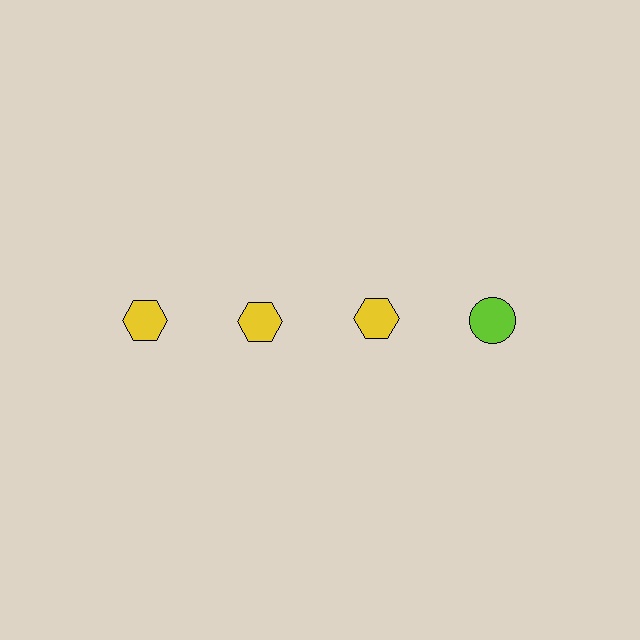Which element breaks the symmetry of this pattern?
The lime circle in the top row, second from right column breaks the symmetry. All other shapes are yellow hexagons.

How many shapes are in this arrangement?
There are 4 shapes arranged in a grid pattern.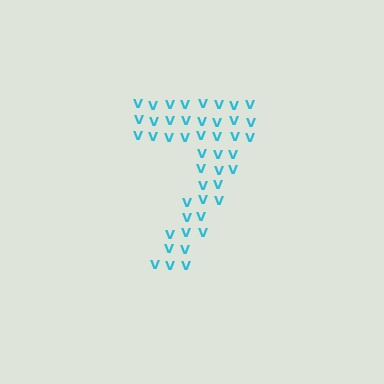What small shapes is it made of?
It is made of small letter V's.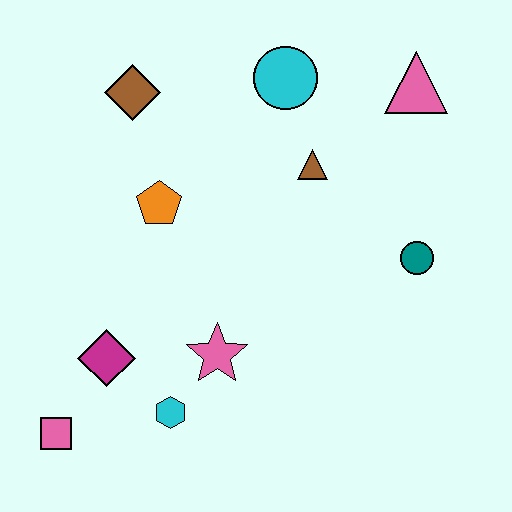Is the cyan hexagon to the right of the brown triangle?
No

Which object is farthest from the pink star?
The pink triangle is farthest from the pink star.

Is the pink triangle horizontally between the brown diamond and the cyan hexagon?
No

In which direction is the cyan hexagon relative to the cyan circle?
The cyan hexagon is below the cyan circle.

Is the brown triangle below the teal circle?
No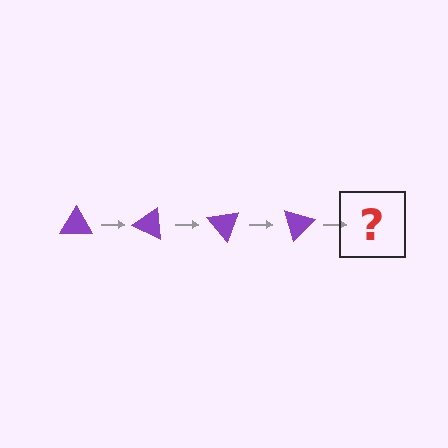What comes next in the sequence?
The next element should be a purple triangle rotated 100 degrees.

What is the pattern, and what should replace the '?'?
The pattern is that the triangle rotates 25 degrees each step. The '?' should be a purple triangle rotated 100 degrees.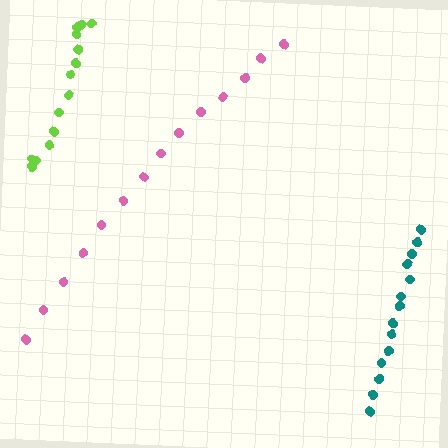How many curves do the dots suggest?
There are 3 distinct paths.